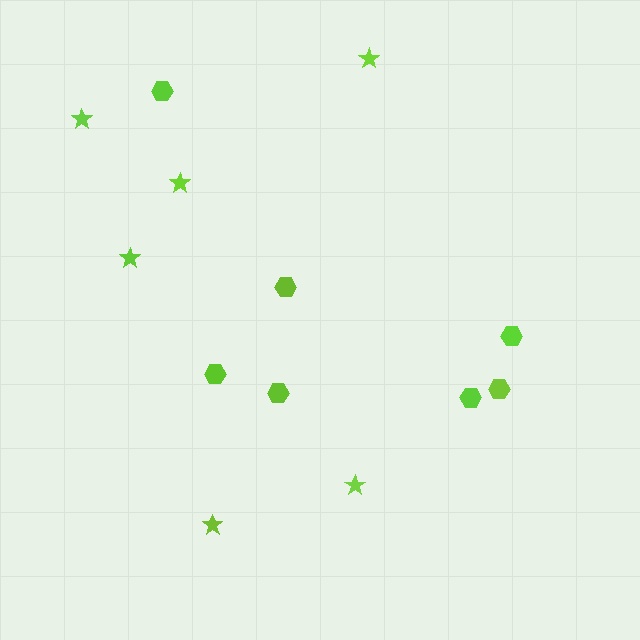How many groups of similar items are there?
There are 2 groups: one group of stars (6) and one group of hexagons (7).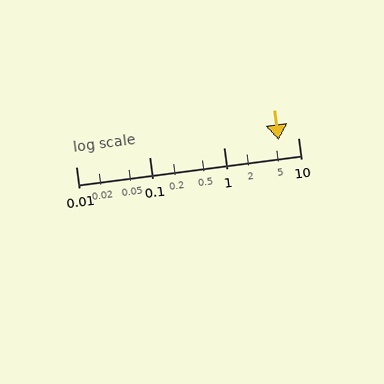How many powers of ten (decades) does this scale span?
The scale spans 3 decades, from 0.01 to 10.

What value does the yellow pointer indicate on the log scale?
The pointer indicates approximately 5.5.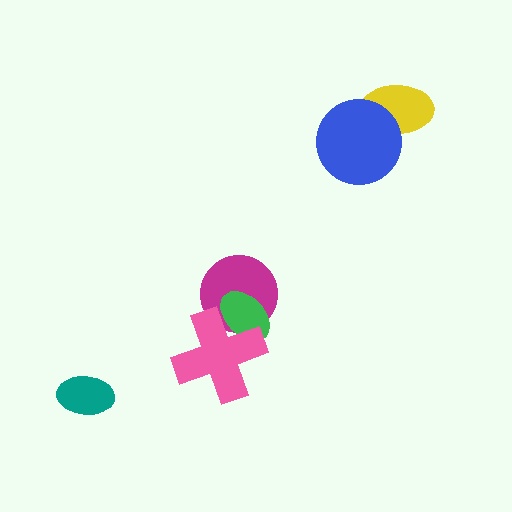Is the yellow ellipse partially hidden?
Yes, it is partially covered by another shape.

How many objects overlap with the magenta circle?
2 objects overlap with the magenta circle.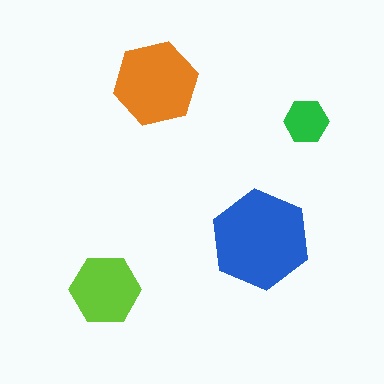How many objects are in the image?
There are 4 objects in the image.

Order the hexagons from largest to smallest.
the blue one, the orange one, the lime one, the green one.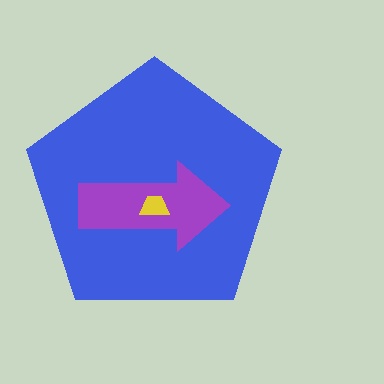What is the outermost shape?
The blue pentagon.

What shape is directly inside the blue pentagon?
The purple arrow.